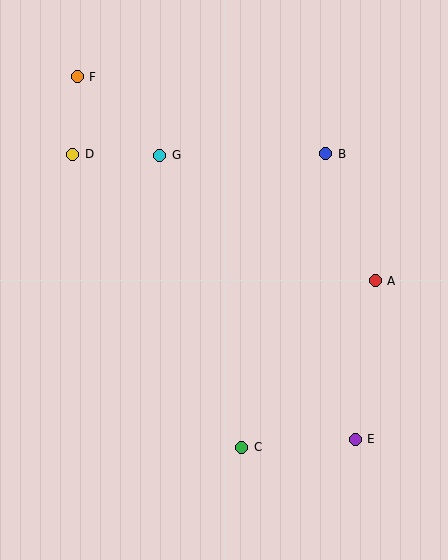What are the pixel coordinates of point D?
Point D is at (73, 154).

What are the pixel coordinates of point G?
Point G is at (160, 155).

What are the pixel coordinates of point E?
Point E is at (355, 439).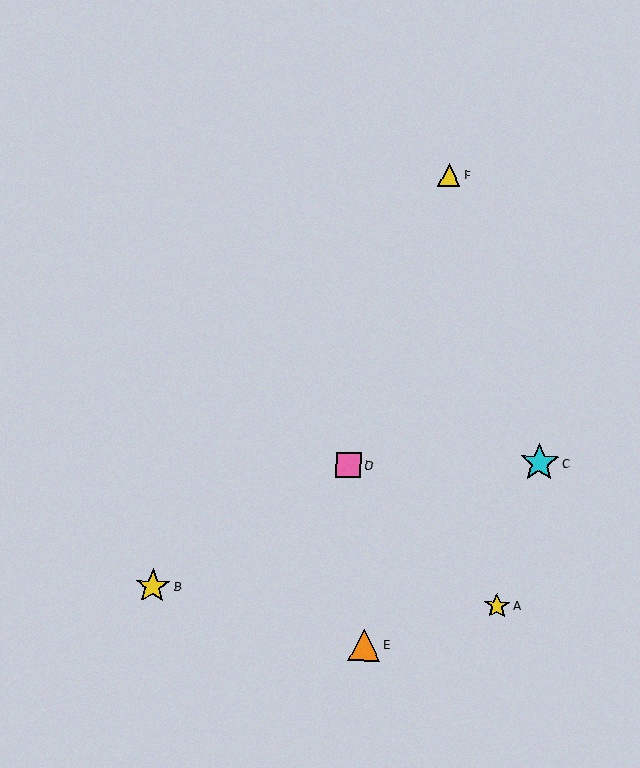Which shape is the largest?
The cyan star (labeled C) is the largest.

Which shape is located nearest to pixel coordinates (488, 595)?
The yellow star (labeled A) at (497, 606) is nearest to that location.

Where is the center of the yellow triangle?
The center of the yellow triangle is at (449, 175).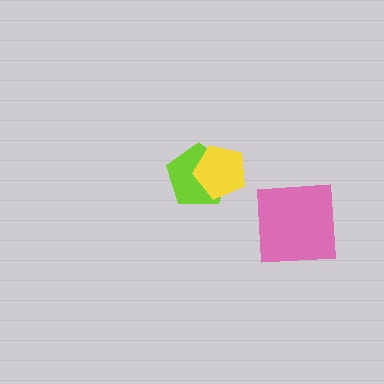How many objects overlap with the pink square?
0 objects overlap with the pink square.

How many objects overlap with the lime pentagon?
1 object overlaps with the lime pentagon.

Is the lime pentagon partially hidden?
Yes, it is partially covered by another shape.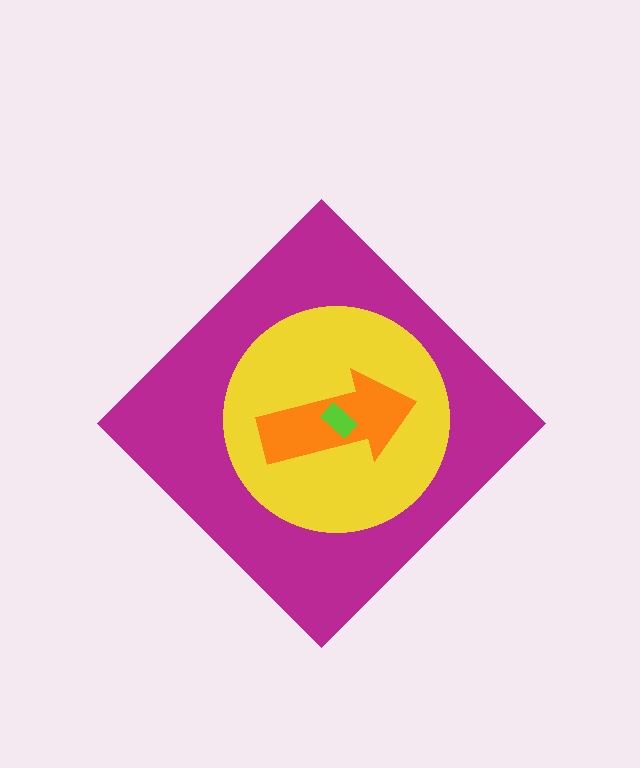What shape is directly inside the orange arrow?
The lime rectangle.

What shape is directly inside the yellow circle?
The orange arrow.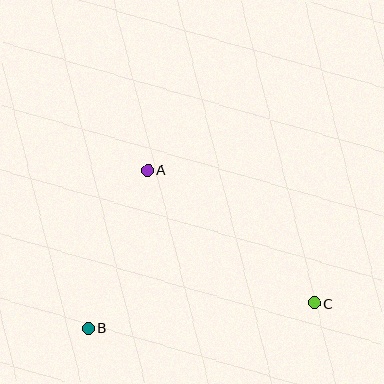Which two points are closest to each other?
Points A and B are closest to each other.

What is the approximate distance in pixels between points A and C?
The distance between A and C is approximately 213 pixels.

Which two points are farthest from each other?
Points B and C are farthest from each other.